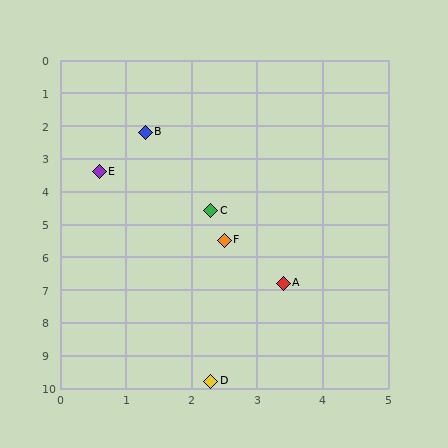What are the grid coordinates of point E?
Point E is at approximately (0.6, 3.4).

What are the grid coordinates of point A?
Point A is at approximately (3.4, 6.8).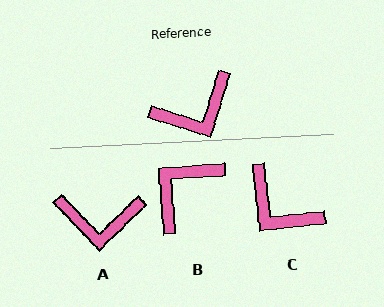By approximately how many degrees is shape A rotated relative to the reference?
Approximately 29 degrees clockwise.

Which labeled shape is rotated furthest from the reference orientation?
B, about 159 degrees away.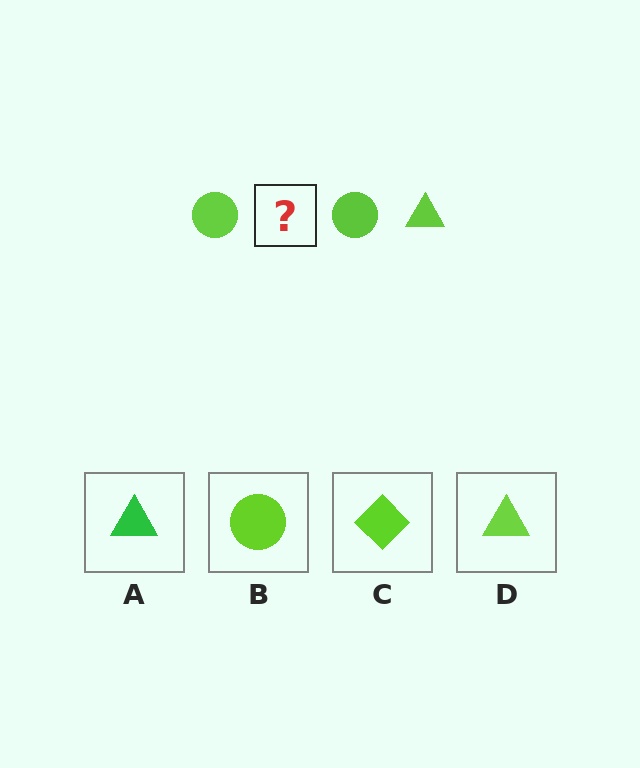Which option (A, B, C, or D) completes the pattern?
D.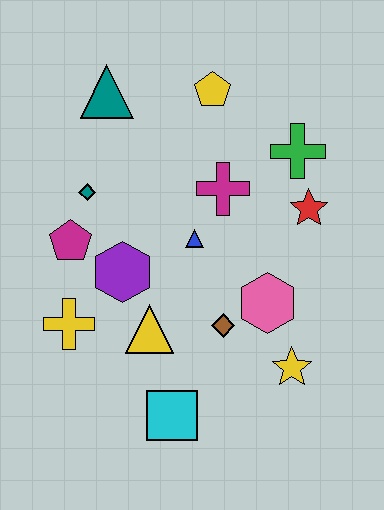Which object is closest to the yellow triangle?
The purple hexagon is closest to the yellow triangle.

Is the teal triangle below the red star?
No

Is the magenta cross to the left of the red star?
Yes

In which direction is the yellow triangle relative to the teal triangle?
The yellow triangle is below the teal triangle.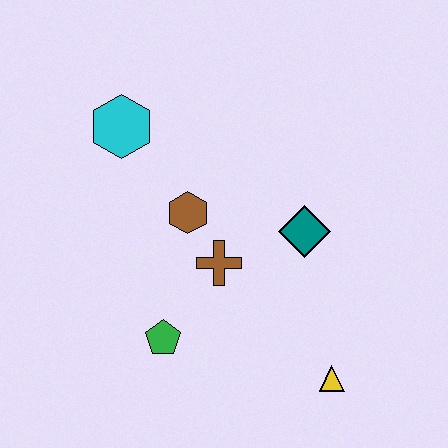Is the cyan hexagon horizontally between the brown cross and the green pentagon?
No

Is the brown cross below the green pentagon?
No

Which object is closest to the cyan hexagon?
The brown hexagon is closest to the cyan hexagon.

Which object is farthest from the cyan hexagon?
The yellow triangle is farthest from the cyan hexagon.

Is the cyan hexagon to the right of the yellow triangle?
No